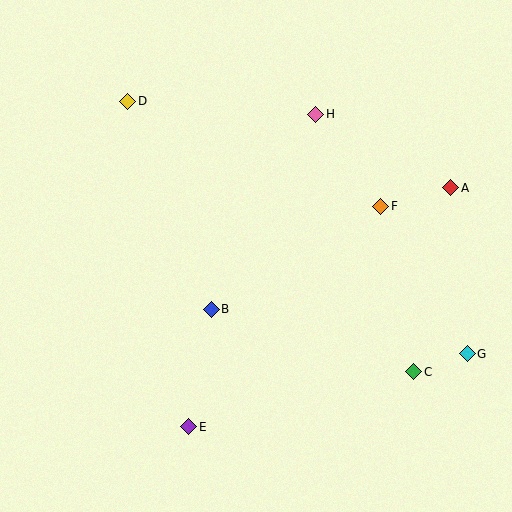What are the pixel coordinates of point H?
Point H is at (316, 114).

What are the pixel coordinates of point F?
Point F is at (381, 206).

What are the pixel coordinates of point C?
Point C is at (414, 372).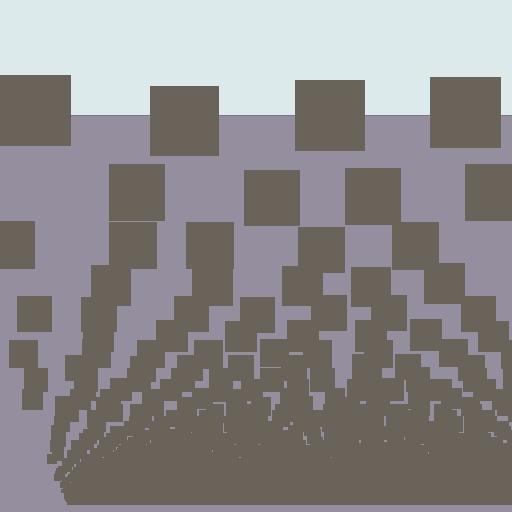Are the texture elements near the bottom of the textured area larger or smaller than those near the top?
Smaller. The gradient is inverted — elements near the bottom are smaller and denser.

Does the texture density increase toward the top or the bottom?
Density increases toward the bottom.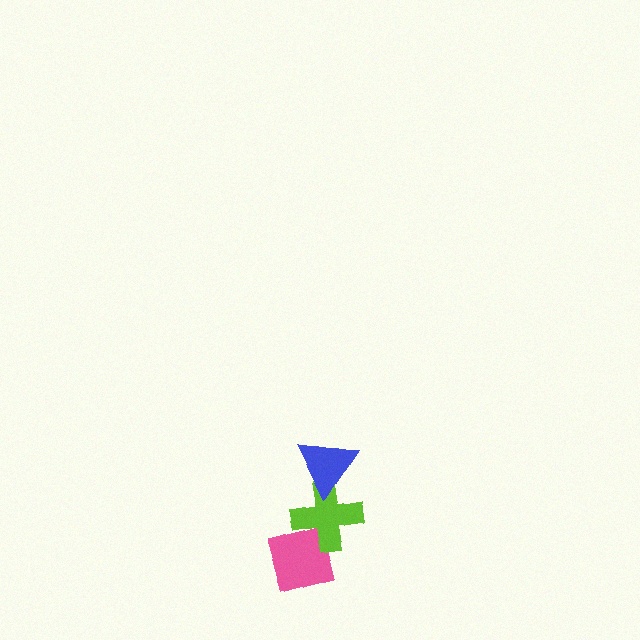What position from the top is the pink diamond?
The pink diamond is 3rd from the top.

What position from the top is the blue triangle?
The blue triangle is 1st from the top.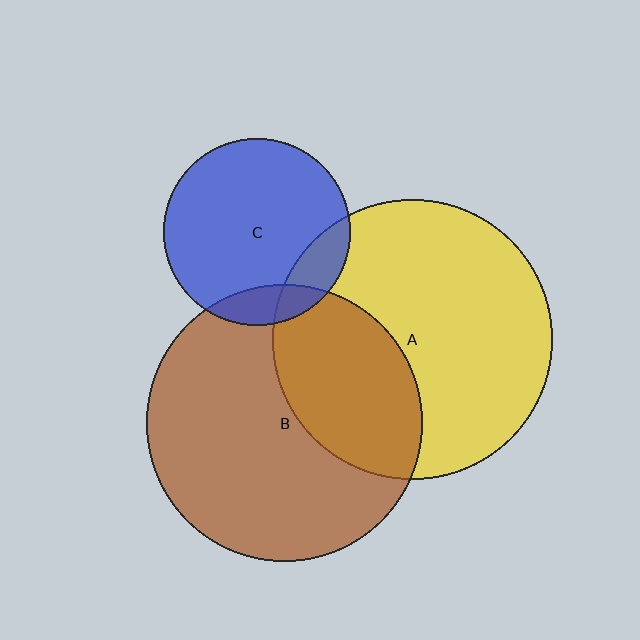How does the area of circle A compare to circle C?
Approximately 2.3 times.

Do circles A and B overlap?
Yes.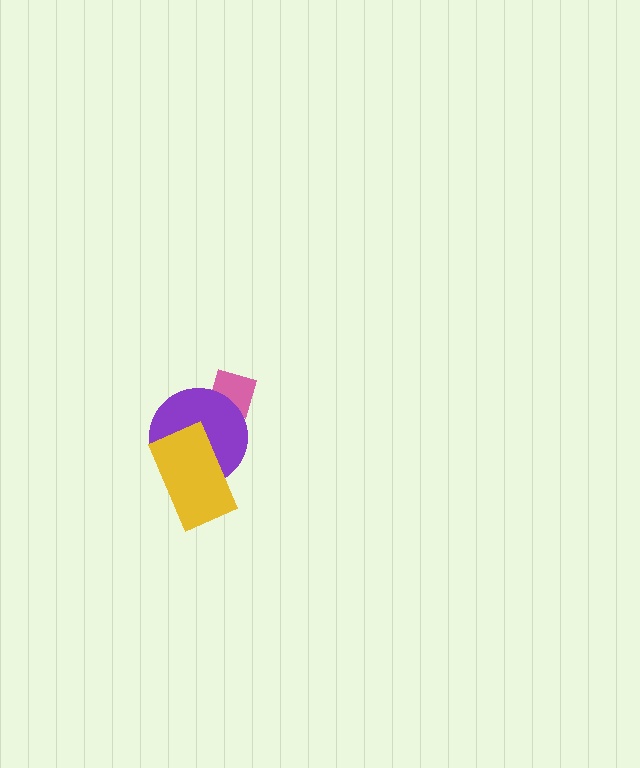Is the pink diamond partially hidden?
Yes, it is partially covered by another shape.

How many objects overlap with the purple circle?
2 objects overlap with the purple circle.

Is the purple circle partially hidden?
Yes, it is partially covered by another shape.